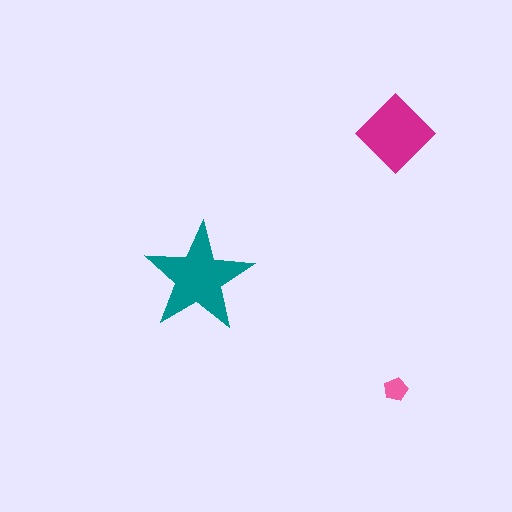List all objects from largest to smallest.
The teal star, the magenta diamond, the pink pentagon.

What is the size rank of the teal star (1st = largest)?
1st.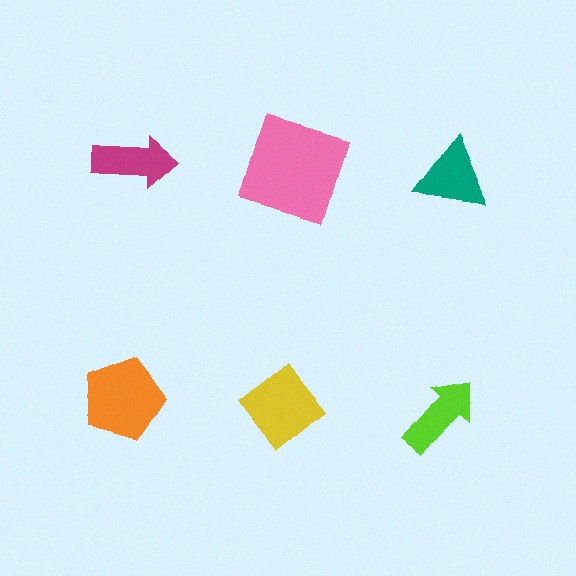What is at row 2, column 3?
A lime arrow.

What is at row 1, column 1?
A magenta arrow.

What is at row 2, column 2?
A yellow diamond.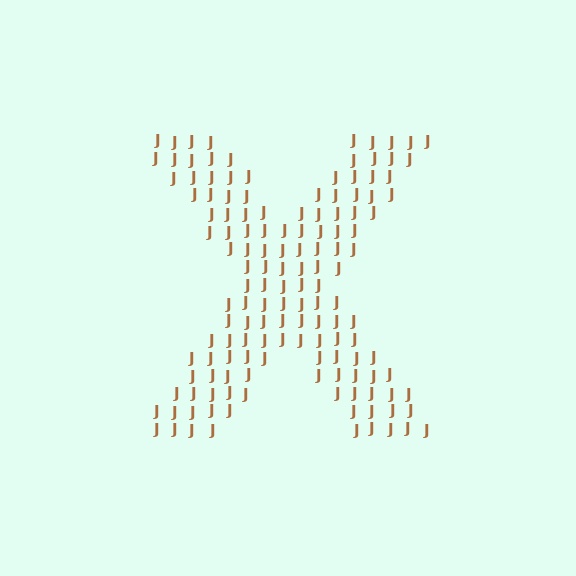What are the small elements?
The small elements are letter J's.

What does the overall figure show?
The overall figure shows the letter X.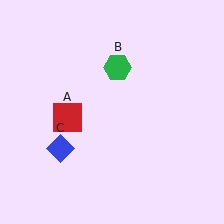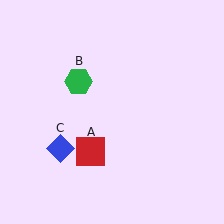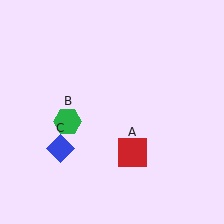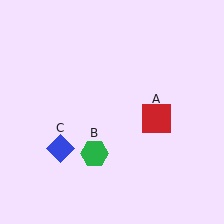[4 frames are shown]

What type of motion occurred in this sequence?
The red square (object A), green hexagon (object B) rotated counterclockwise around the center of the scene.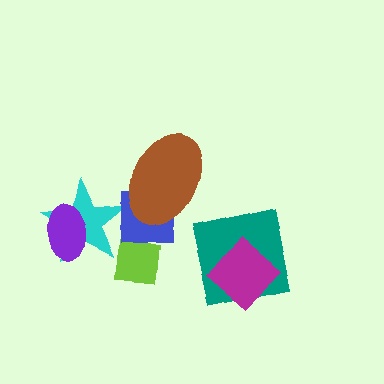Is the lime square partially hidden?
Yes, it is partially covered by another shape.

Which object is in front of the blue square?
The brown ellipse is in front of the blue square.